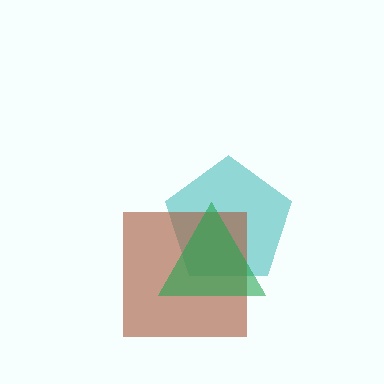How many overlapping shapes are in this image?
There are 3 overlapping shapes in the image.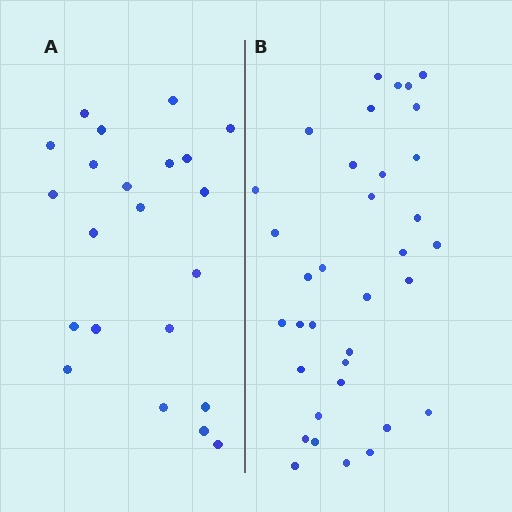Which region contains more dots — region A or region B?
Region B (the right region) has more dots.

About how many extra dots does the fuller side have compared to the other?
Region B has approximately 15 more dots than region A.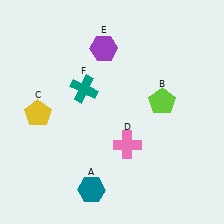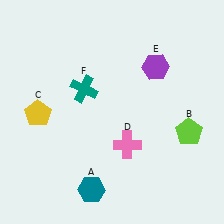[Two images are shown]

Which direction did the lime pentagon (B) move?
The lime pentagon (B) moved down.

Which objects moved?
The objects that moved are: the lime pentagon (B), the purple hexagon (E).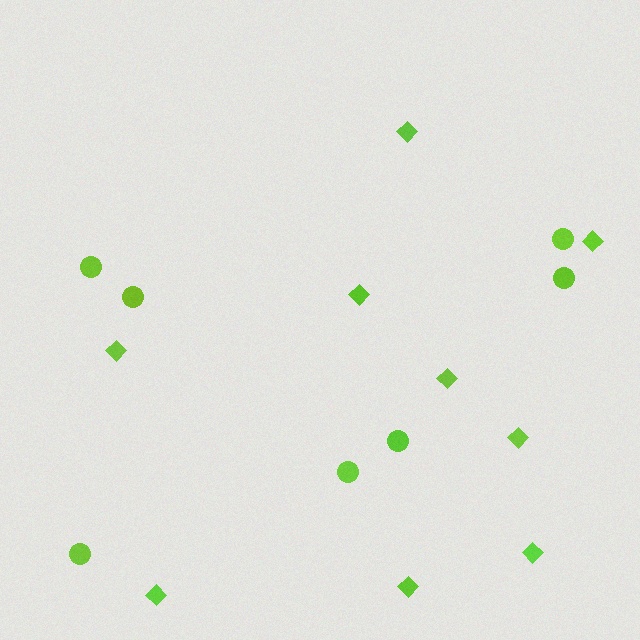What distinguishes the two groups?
There are 2 groups: one group of diamonds (9) and one group of circles (7).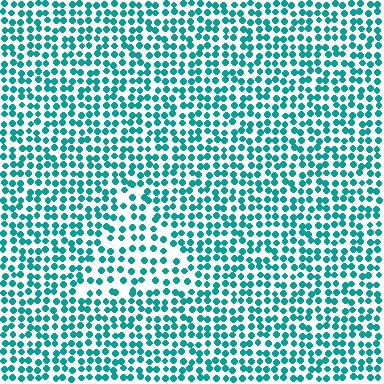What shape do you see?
I see a triangle.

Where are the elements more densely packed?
The elements are more densely packed outside the triangle boundary.